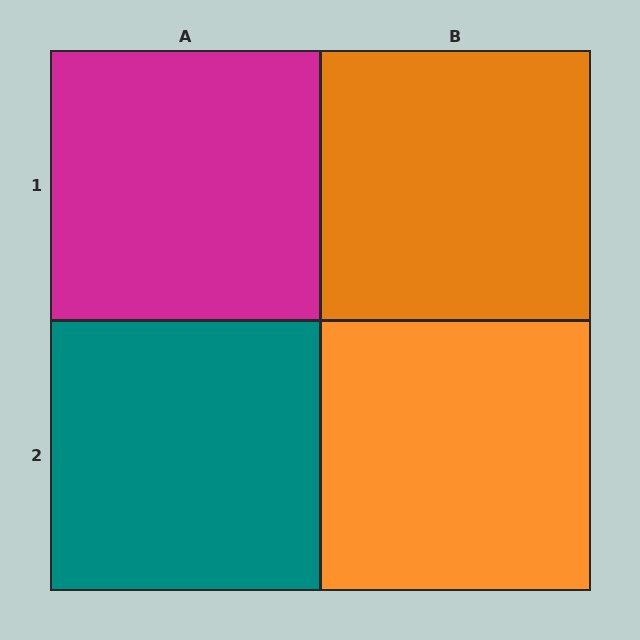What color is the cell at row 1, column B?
Orange.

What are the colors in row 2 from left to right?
Teal, orange.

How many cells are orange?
2 cells are orange.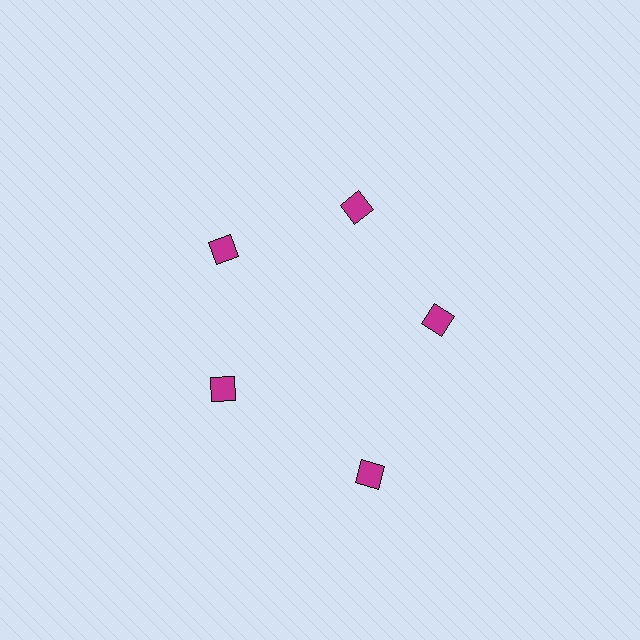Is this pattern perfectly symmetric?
No. The 5 magenta diamonds are arranged in a ring, but one element near the 5 o'clock position is pushed outward from the center, breaking the 5-fold rotational symmetry.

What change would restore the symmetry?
The symmetry would be restored by moving it inward, back onto the ring so that all 5 diamonds sit at equal angles and equal distance from the center.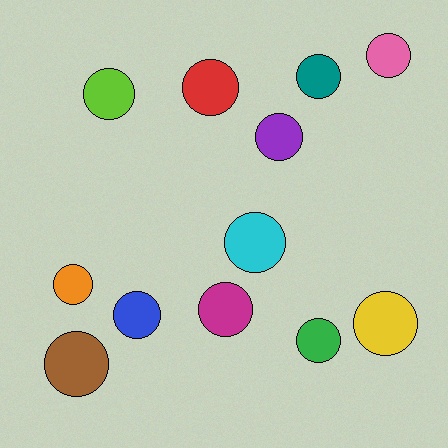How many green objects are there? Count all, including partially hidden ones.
There is 1 green object.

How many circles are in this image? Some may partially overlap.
There are 12 circles.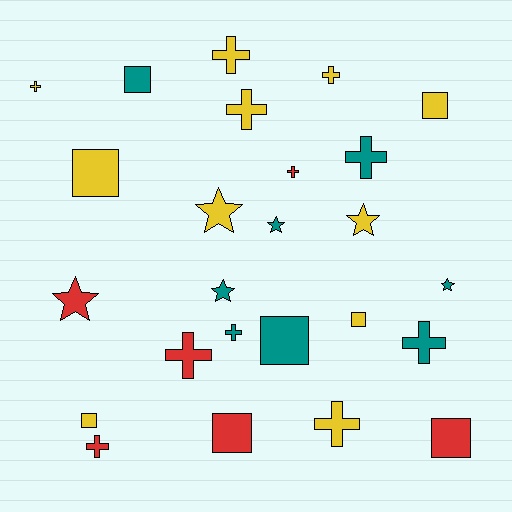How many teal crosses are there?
There are 3 teal crosses.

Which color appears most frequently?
Yellow, with 11 objects.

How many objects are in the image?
There are 25 objects.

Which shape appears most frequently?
Cross, with 11 objects.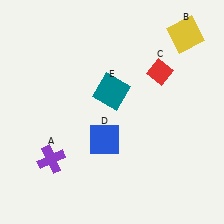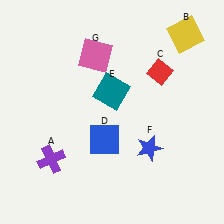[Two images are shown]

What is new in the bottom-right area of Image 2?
A blue star (F) was added in the bottom-right area of Image 2.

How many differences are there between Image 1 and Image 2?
There are 2 differences between the two images.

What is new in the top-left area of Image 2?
A pink square (G) was added in the top-left area of Image 2.